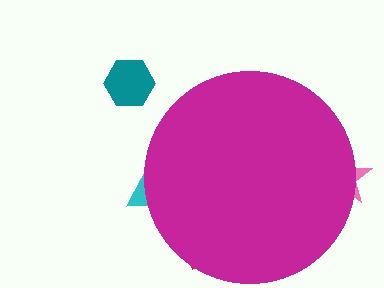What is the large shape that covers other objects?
A magenta circle.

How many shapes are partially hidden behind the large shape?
3 shapes are partially hidden.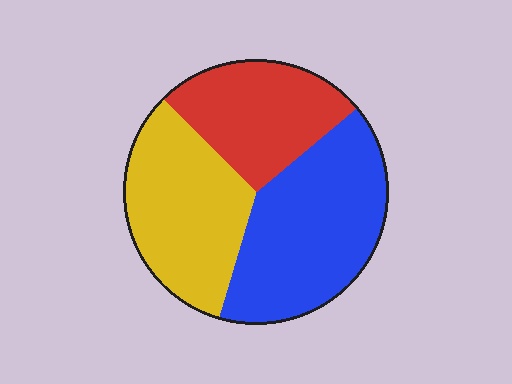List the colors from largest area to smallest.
From largest to smallest: blue, yellow, red.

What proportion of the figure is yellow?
Yellow covers roughly 35% of the figure.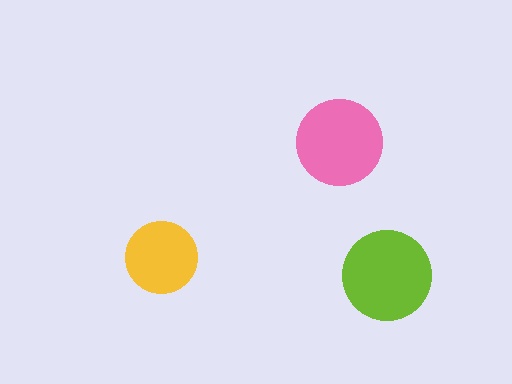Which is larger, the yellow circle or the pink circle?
The pink one.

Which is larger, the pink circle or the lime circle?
The lime one.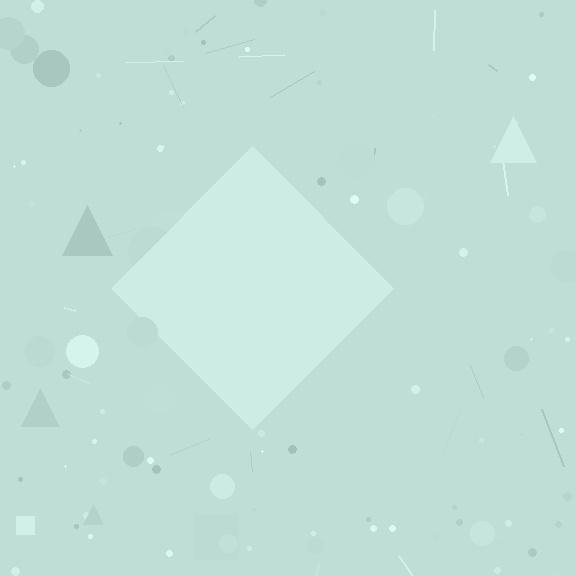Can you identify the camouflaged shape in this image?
The camouflaged shape is a diamond.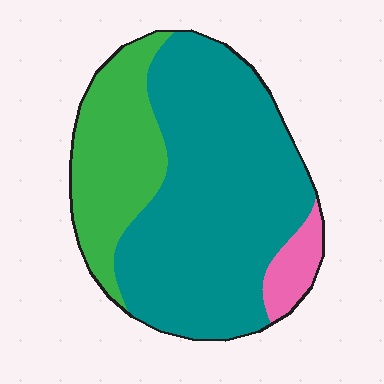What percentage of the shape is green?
Green covers about 25% of the shape.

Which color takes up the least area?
Pink, at roughly 5%.